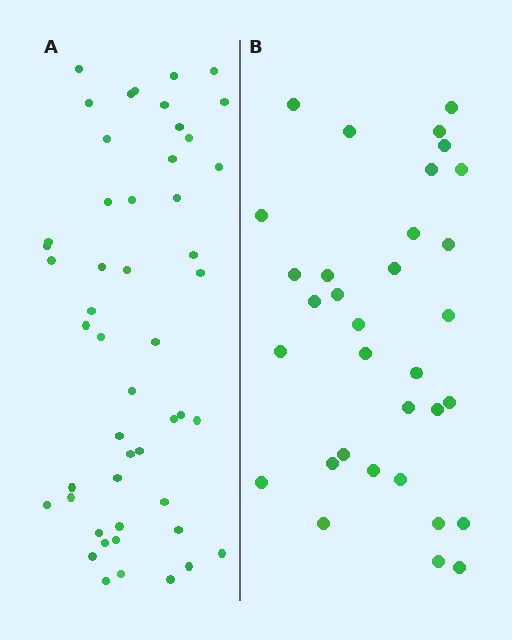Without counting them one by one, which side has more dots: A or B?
Region A (the left region) has more dots.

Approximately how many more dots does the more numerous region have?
Region A has approximately 15 more dots than region B.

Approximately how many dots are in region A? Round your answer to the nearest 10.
About 50 dots.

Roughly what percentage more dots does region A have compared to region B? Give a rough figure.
About 50% more.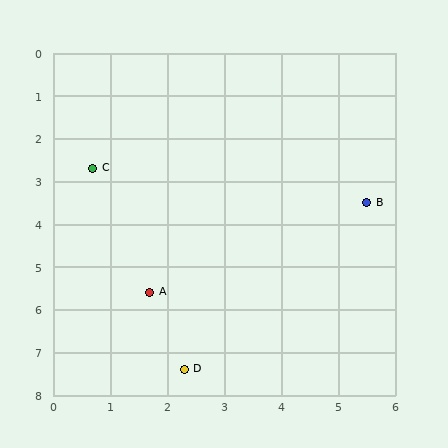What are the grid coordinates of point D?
Point D is at approximately (2.3, 7.4).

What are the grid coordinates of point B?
Point B is at approximately (5.5, 3.5).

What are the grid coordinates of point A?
Point A is at approximately (1.7, 5.6).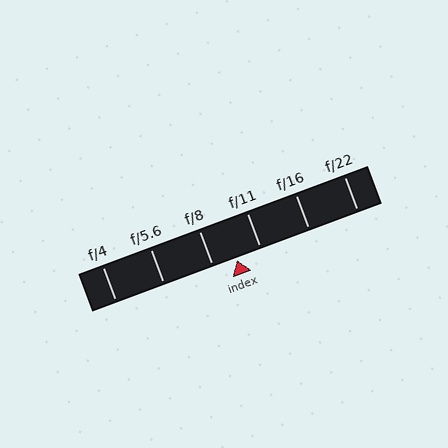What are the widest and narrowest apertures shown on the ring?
The widest aperture shown is f/4 and the narrowest is f/22.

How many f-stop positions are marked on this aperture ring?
There are 6 f-stop positions marked.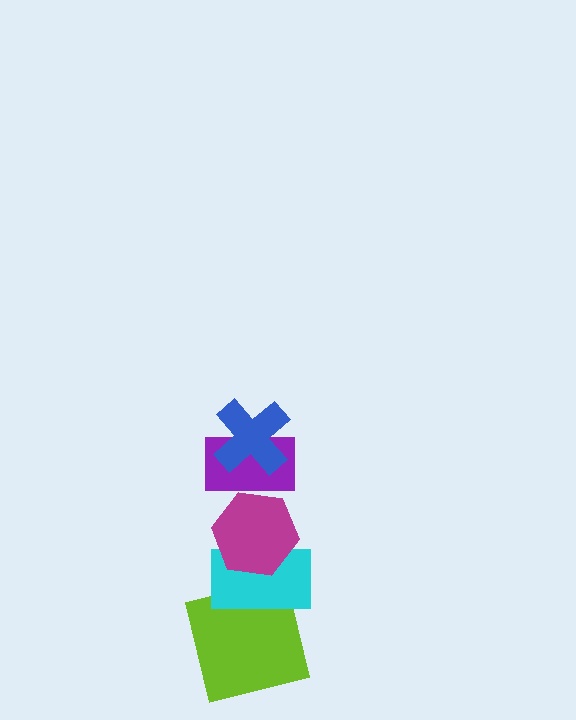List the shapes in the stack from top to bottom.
From top to bottom: the blue cross, the purple rectangle, the magenta hexagon, the cyan rectangle, the lime square.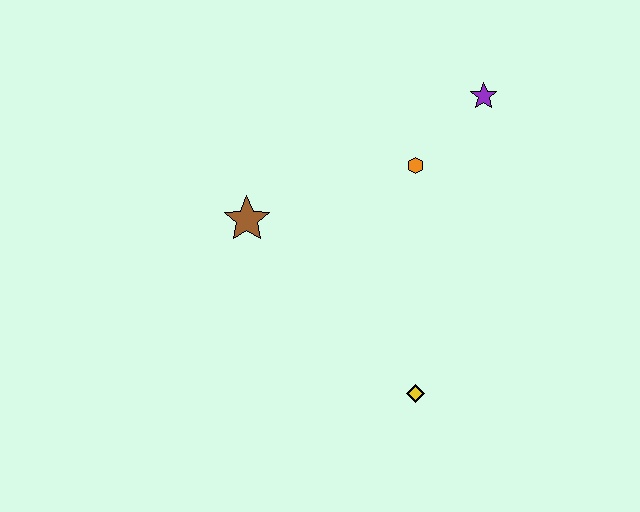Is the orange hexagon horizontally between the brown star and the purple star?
Yes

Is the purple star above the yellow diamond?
Yes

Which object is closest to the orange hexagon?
The purple star is closest to the orange hexagon.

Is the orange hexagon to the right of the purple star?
No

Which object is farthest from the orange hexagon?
The yellow diamond is farthest from the orange hexagon.